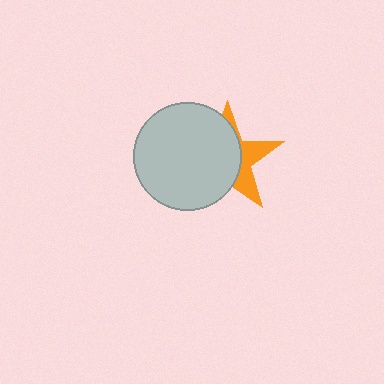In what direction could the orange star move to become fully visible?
The orange star could move right. That would shift it out from behind the light gray circle entirely.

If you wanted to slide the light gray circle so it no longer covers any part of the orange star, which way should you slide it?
Slide it left — that is the most direct way to separate the two shapes.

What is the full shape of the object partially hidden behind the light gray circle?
The partially hidden object is an orange star.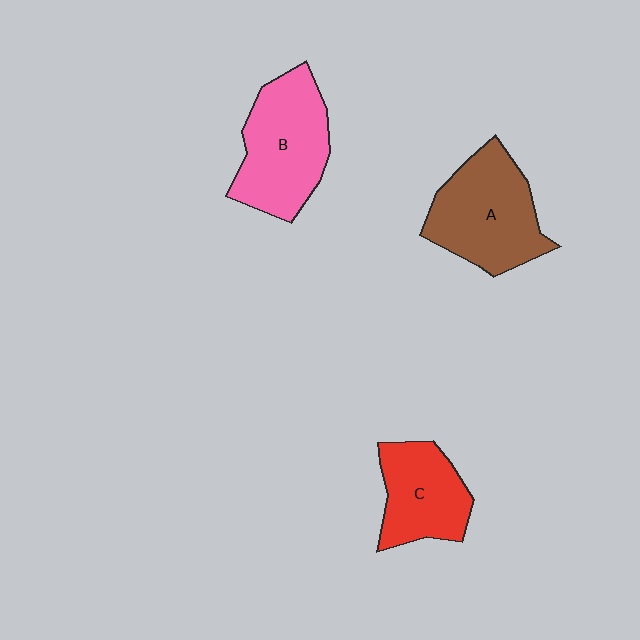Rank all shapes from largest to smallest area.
From largest to smallest: A (brown), B (pink), C (red).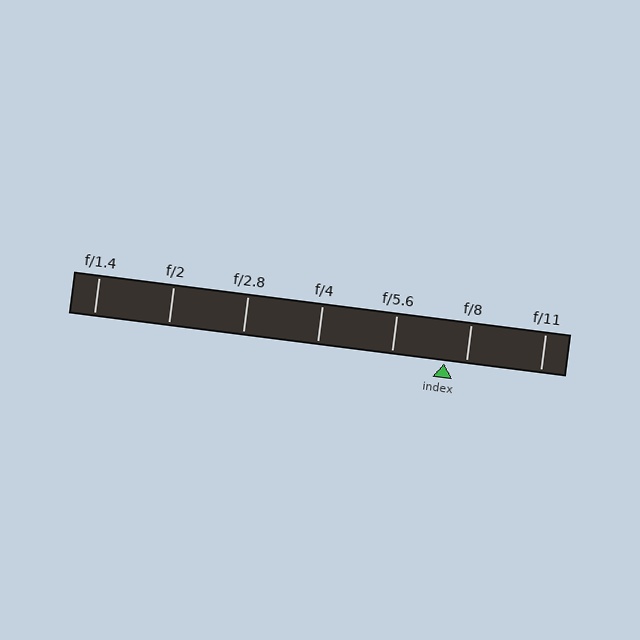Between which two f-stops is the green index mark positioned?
The index mark is between f/5.6 and f/8.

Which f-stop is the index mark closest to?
The index mark is closest to f/8.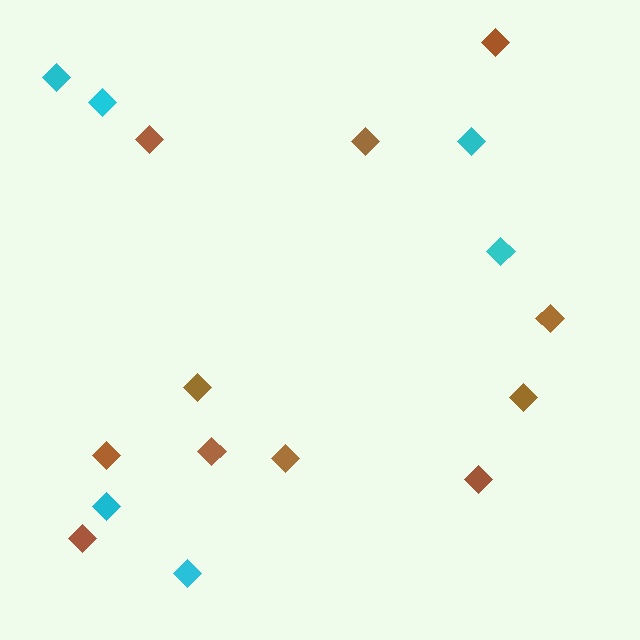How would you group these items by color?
There are 2 groups: one group of brown diamonds (11) and one group of cyan diamonds (6).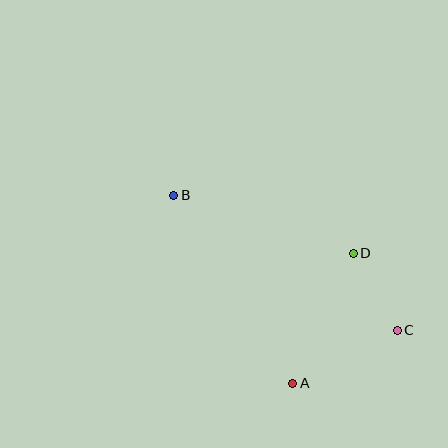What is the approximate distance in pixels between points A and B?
The distance between A and B is approximately 222 pixels.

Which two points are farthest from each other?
Points B and C are farthest from each other.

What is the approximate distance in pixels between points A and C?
The distance between A and C is approximately 117 pixels.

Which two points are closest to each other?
Points C and D are closest to each other.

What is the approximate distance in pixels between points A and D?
The distance between A and D is approximately 143 pixels.